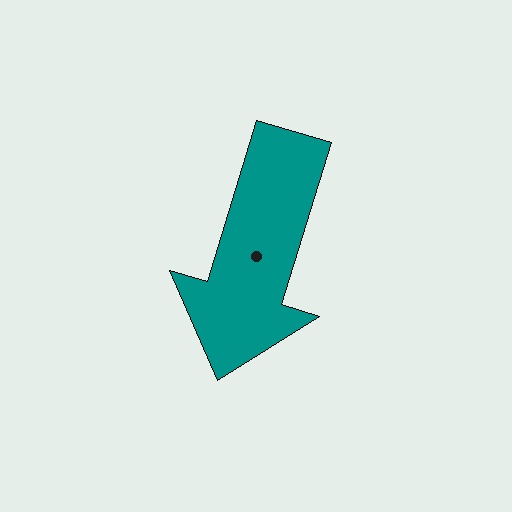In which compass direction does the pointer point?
South.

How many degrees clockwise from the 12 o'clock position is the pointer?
Approximately 197 degrees.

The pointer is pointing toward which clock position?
Roughly 7 o'clock.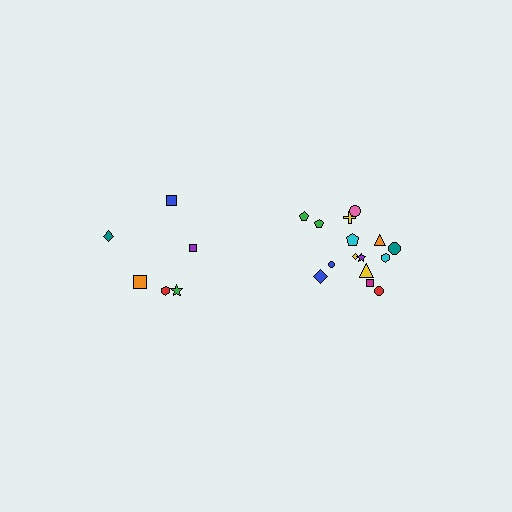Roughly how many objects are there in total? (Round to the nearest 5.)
Roughly 20 objects in total.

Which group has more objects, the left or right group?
The right group.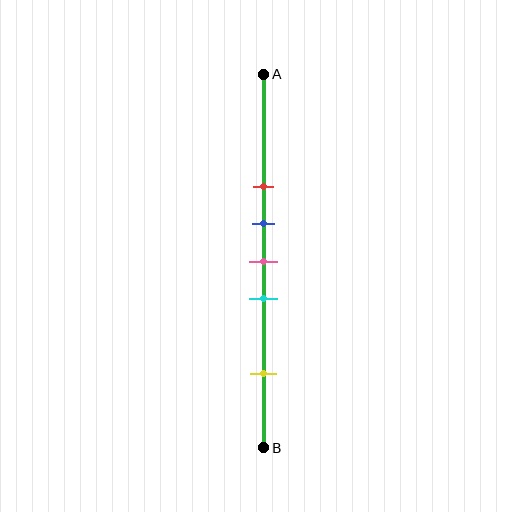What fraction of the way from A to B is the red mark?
The red mark is approximately 30% (0.3) of the way from A to B.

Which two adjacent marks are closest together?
The blue and pink marks are the closest adjacent pair.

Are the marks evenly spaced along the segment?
No, the marks are not evenly spaced.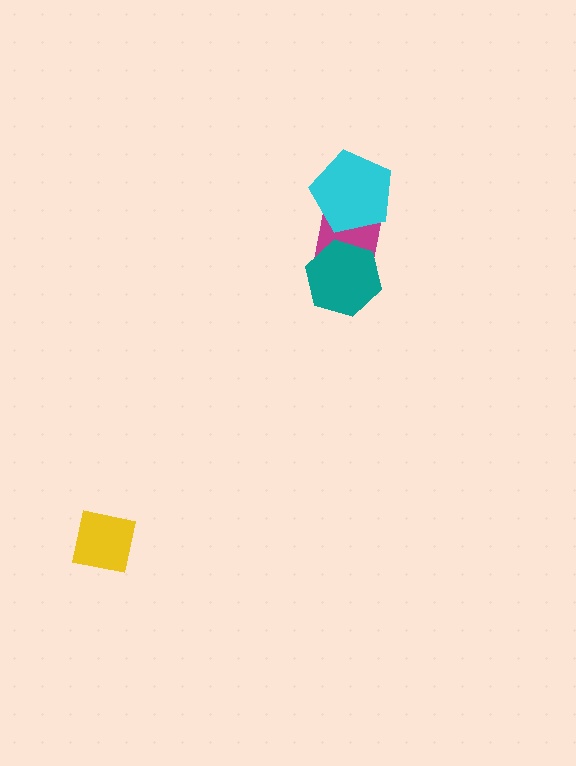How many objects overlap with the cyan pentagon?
1 object overlaps with the cyan pentagon.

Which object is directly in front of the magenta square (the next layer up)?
The cyan pentagon is directly in front of the magenta square.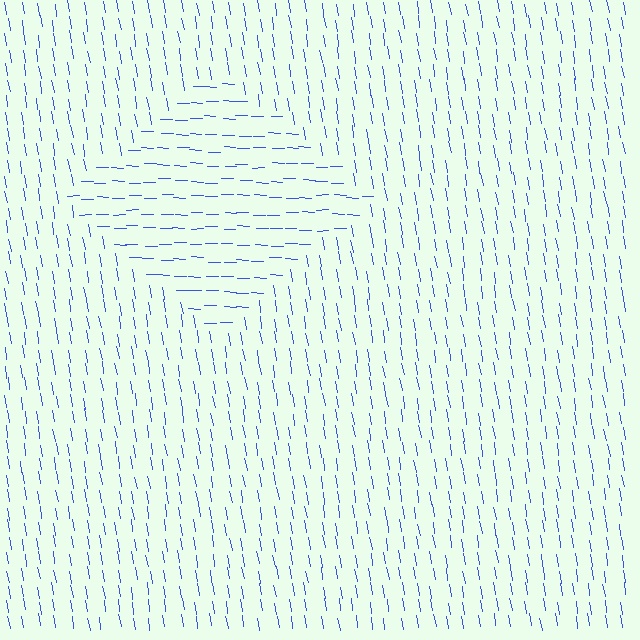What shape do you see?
I see a diamond.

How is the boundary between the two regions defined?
The boundary is defined purely by a change in line orientation (approximately 80 degrees difference). All lines are the same color and thickness.